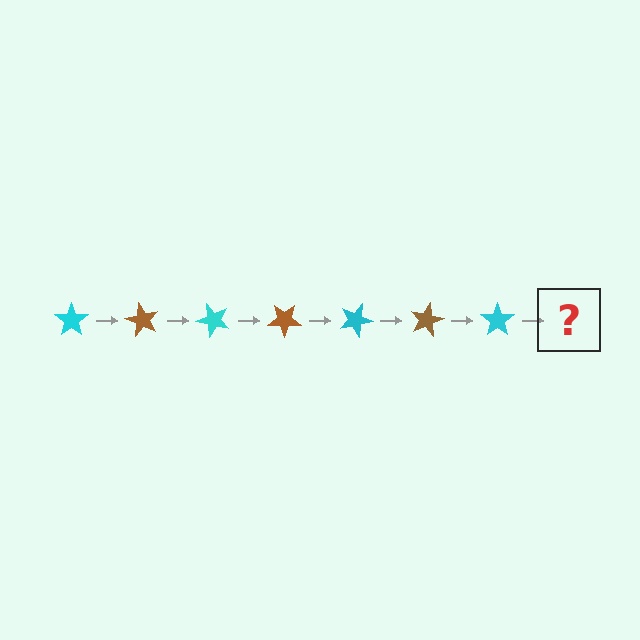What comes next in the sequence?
The next element should be a brown star, rotated 420 degrees from the start.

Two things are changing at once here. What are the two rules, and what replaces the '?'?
The two rules are that it rotates 60 degrees each step and the color cycles through cyan and brown. The '?' should be a brown star, rotated 420 degrees from the start.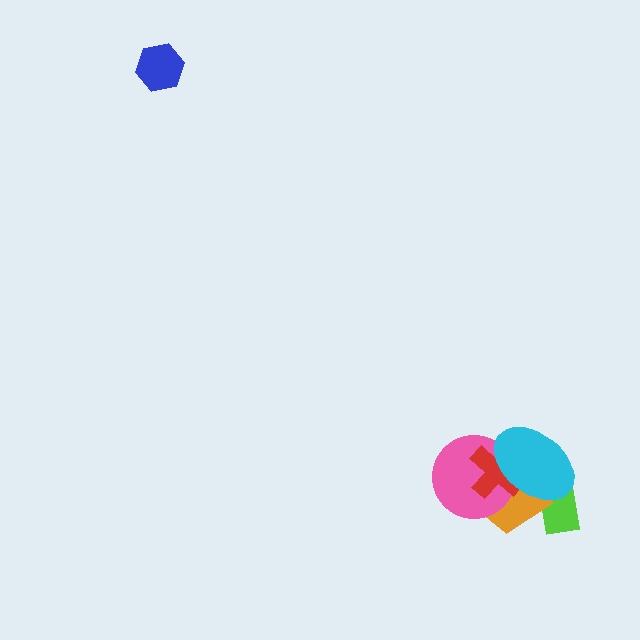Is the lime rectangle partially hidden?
Yes, it is partially covered by another shape.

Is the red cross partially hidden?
Yes, it is partially covered by another shape.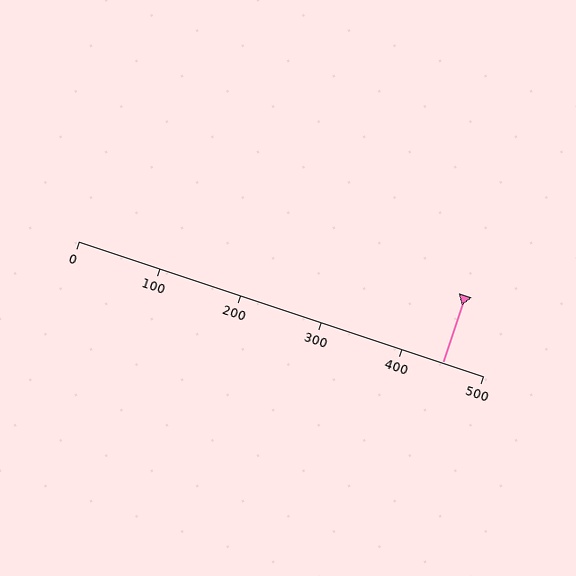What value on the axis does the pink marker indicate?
The marker indicates approximately 450.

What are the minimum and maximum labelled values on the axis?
The axis runs from 0 to 500.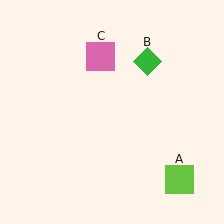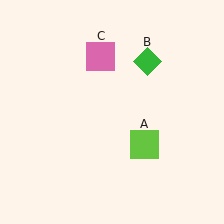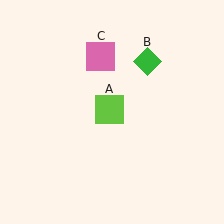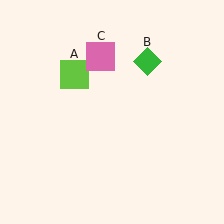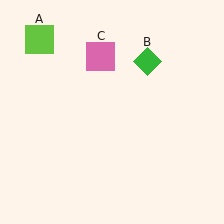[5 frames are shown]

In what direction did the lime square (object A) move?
The lime square (object A) moved up and to the left.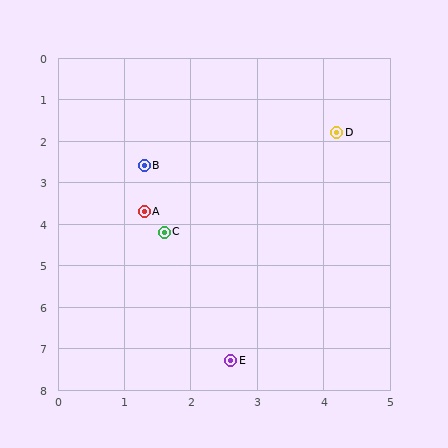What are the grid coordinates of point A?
Point A is at approximately (1.3, 3.7).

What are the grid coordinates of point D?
Point D is at approximately (4.2, 1.8).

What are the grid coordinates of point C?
Point C is at approximately (1.6, 4.2).